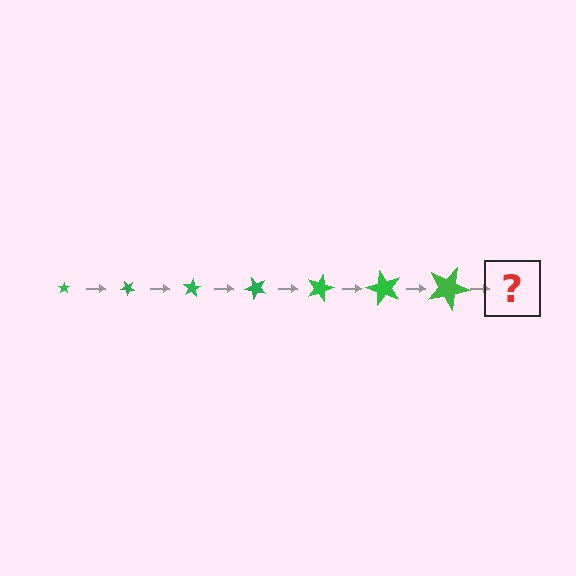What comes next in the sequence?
The next element should be a star, larger than the previous one and rotated 280 degrees from the start.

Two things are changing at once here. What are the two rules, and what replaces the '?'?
The two rules are that the star grows larger each step and it rotates 40 degrees each step. The '?' should be a star, larger than the previous one and rotated 280 degrees from the start.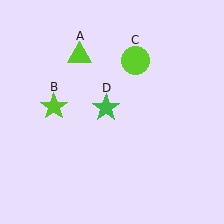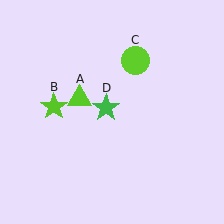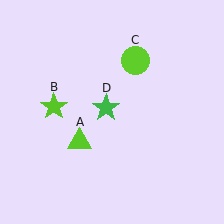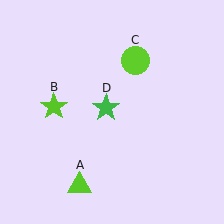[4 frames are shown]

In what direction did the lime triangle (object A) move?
The lime triangle (object A) moved down.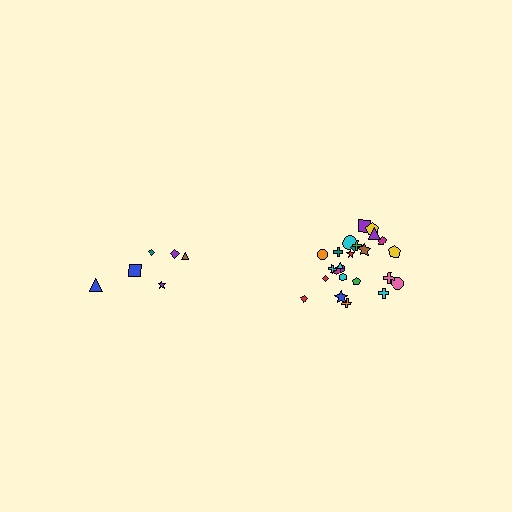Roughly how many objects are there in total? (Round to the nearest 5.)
Roughly 30 objects in total.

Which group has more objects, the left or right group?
The right group.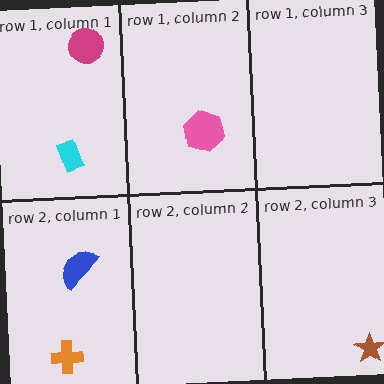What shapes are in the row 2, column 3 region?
The brown star.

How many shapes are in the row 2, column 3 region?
1.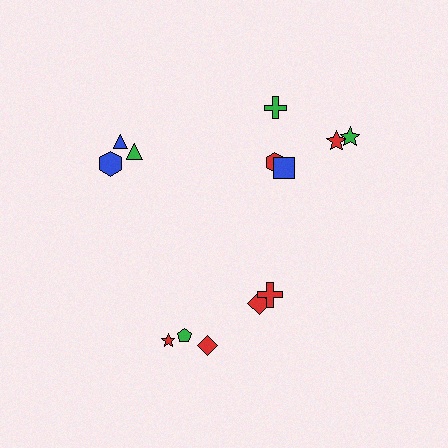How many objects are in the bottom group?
There are 5 objects.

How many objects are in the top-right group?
There are 5 objects.